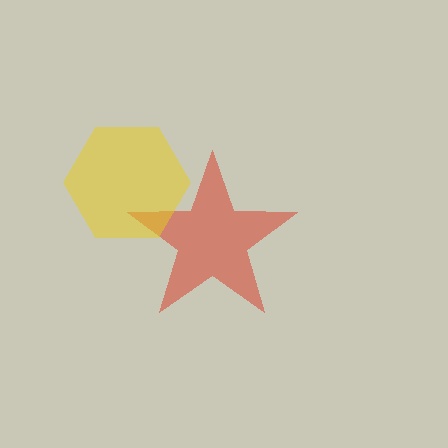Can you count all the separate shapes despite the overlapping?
Yes, there are 2 separate shapes.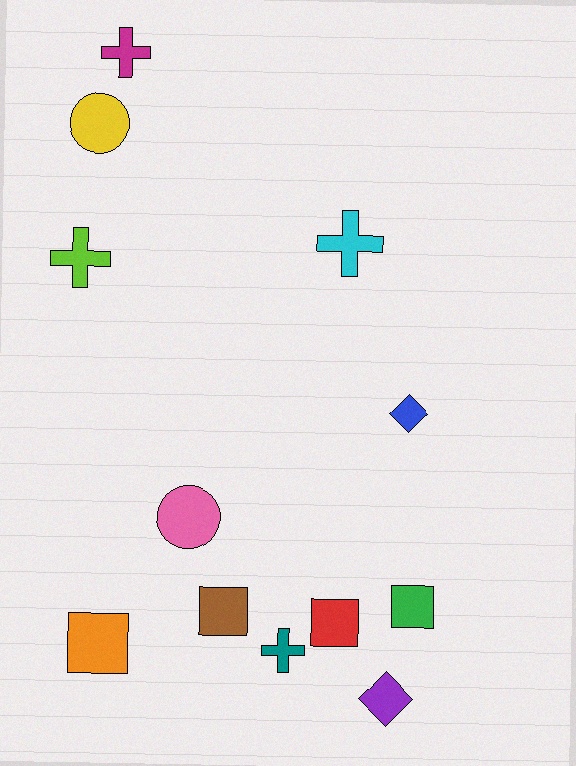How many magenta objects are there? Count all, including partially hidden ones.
There is 1 magenta object.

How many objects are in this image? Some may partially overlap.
There are 12 objects.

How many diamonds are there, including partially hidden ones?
There are 2 diamonds.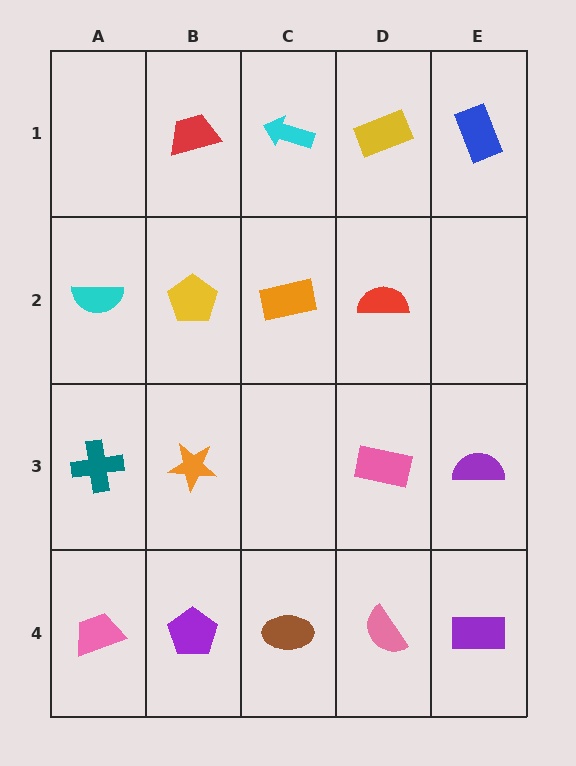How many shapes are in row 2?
4 shapes.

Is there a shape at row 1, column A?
No, that cell is empty.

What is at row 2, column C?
An orange rectangle.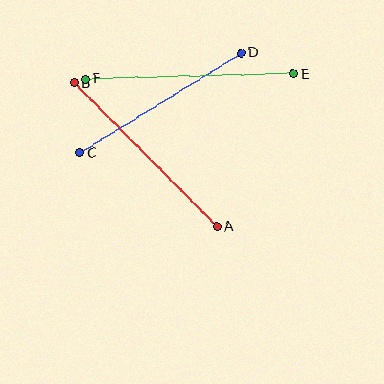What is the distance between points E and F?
The distance is approximately 208 pixels.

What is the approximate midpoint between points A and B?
The midpoint is at approximately (146, 155) pixels.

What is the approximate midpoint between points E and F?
The midpoint is at approximately (189, 76) pixels.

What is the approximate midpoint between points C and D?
The midpoint is at approximately (160, 103) pixels.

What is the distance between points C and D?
The distance is approximately 190 pixels.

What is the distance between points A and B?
The distance is approximately 203 pixels.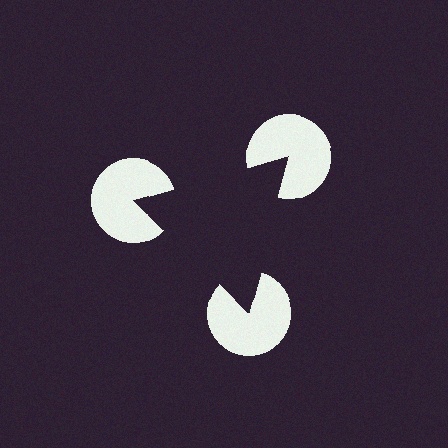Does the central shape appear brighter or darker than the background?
It typically appears slightly darker than the background, even though no actual brightness change is drawn.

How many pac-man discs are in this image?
There are 3 — one at each vertex of the illusory triangle.